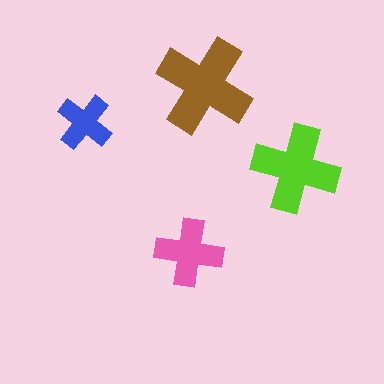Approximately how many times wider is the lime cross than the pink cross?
About 1.5 times wider.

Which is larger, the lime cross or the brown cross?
The brown one.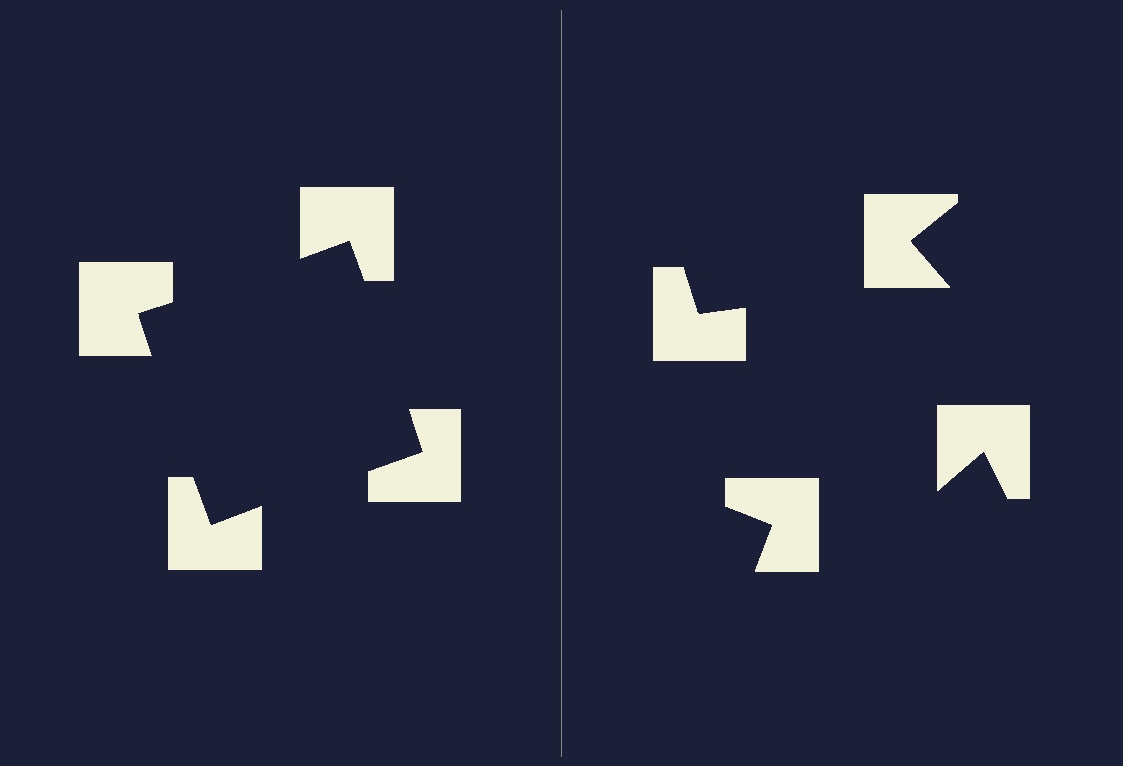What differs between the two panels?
The notched squares are positioned identically on both sides; only the wedge orientations differ. On the left they align to a square; on the right they are misaligned.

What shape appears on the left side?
An illusory square.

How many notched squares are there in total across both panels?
8 — 4 on each side.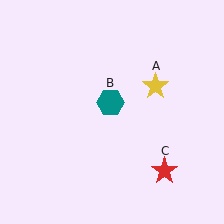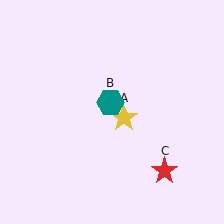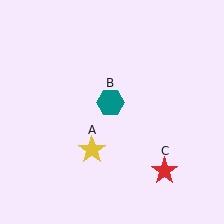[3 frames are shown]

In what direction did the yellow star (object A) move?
The yellow star (object A) moved down and to the left.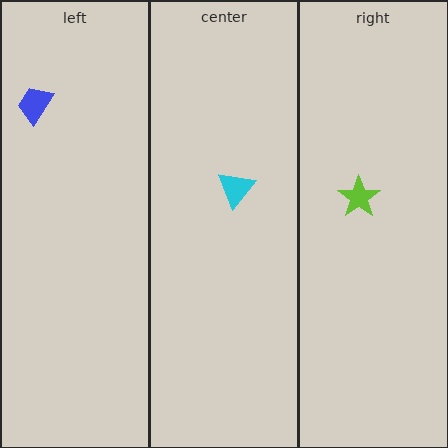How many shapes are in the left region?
1.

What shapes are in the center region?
The cyan triangle.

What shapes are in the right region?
The lime star.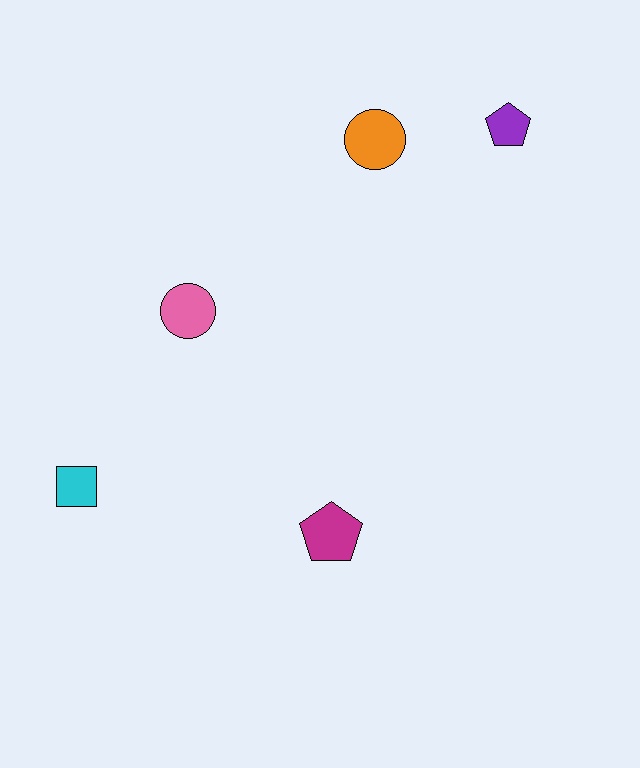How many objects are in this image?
There are 5 objects.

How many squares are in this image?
There is 1 square.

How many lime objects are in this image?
There are no lime objects.